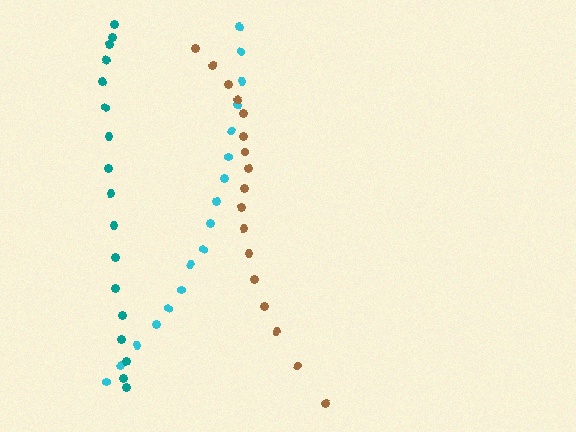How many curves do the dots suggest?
There are 3 distinct paths.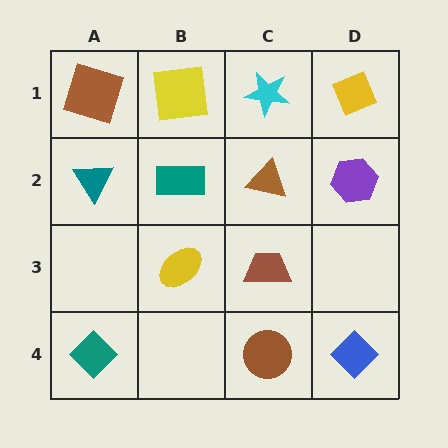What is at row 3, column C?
A brown trapezoid.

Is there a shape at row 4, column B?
No, that cell is empty.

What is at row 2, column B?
A teal rectangle.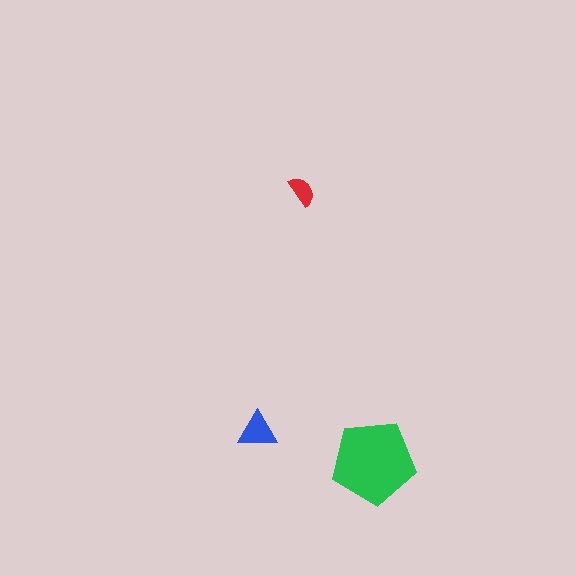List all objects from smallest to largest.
The red semicircle, the blue triangle, the green pentagon.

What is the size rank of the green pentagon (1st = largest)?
1st.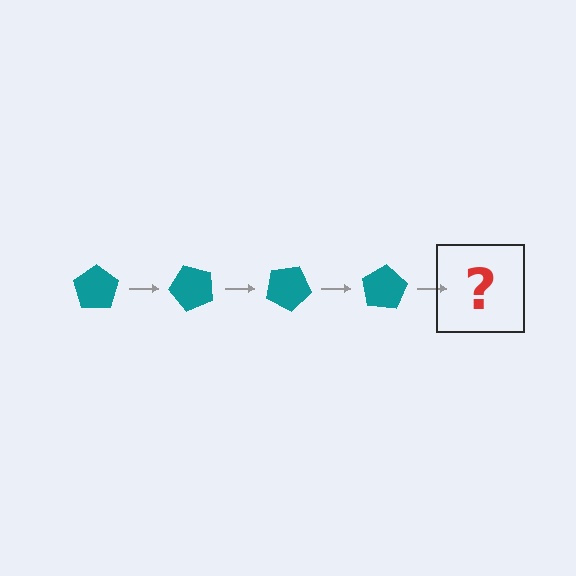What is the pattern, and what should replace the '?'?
The pattern is that the pentagon rotates 50 degrees each step. The '?' should be a teal pentagon rotated 200 degrees.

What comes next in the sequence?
The next element should be a teal pentagon rotated 200 degrees.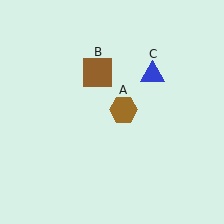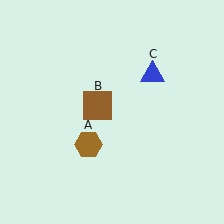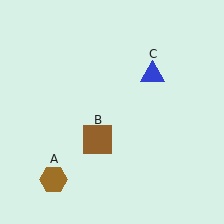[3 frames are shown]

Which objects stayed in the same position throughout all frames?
Blue triangle (object C) remained stationary.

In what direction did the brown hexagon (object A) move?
The brown hexagon (object A) moved down and to the left.